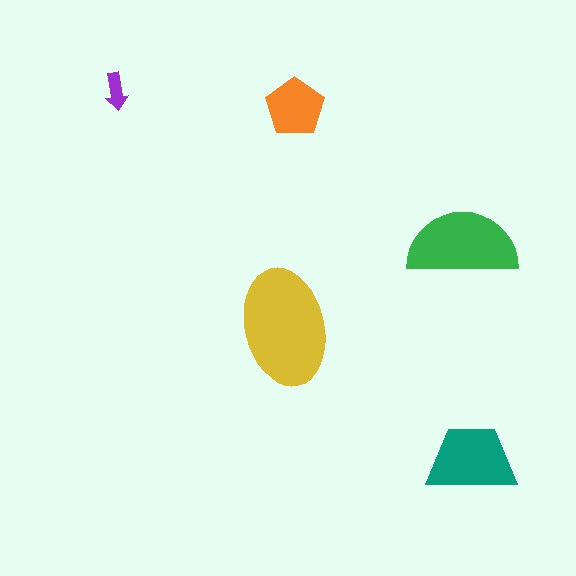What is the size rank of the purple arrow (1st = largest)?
5th.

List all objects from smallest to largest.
The purple arrow, the orange pentagon, the teal trapezoid, the green semicircle, the yellow ellipse.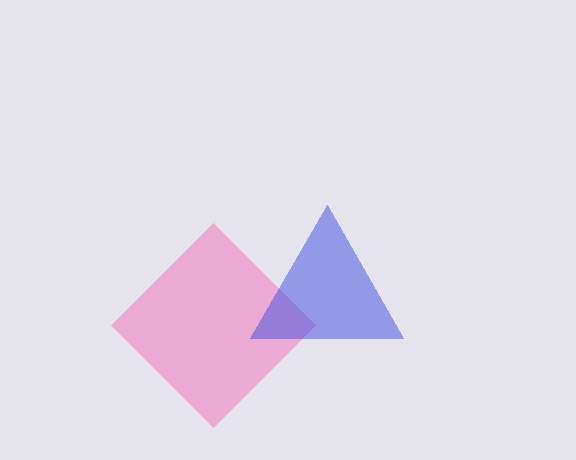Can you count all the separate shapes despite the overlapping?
Yes, there are 2 separate shapes.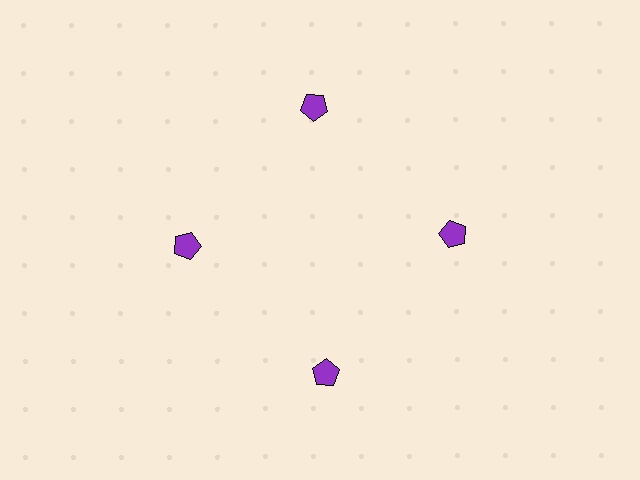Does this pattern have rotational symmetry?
Yes, this pattern has 4-fold rotational symmetry. It looks the same after rotating 90 degrees around the center.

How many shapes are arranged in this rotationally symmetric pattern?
There are 4 shapes, arranged in 4 groups of 1.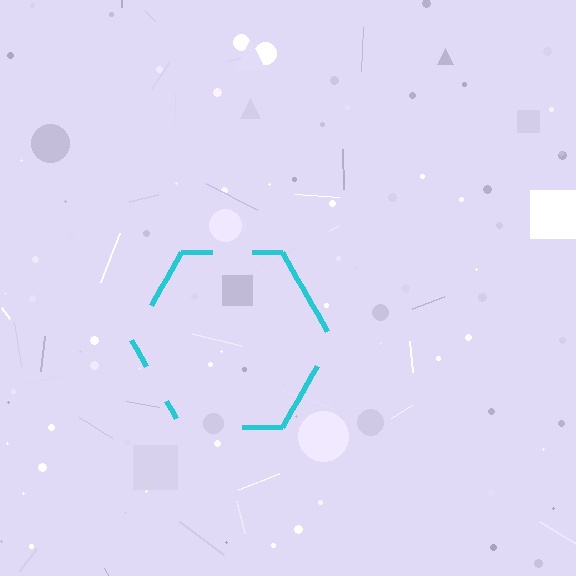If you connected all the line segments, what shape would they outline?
They would outline a hexagon.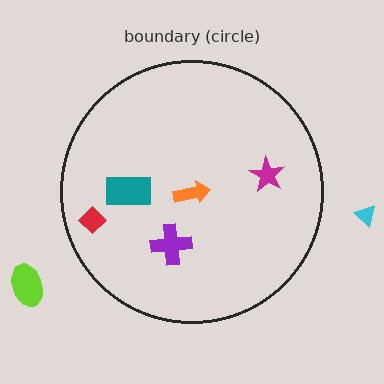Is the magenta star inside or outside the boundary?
Inside.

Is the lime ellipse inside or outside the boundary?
Outside.